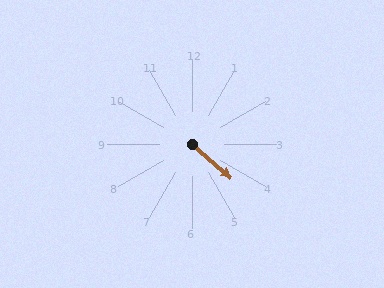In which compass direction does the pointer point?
Southeast.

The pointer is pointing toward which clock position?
Roughly 4 o'clock.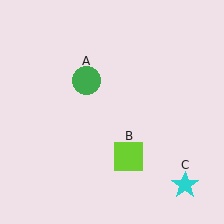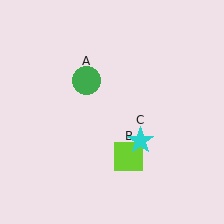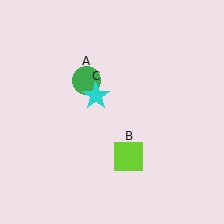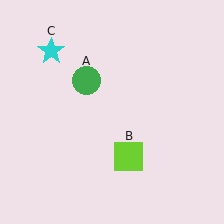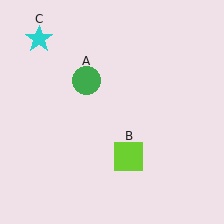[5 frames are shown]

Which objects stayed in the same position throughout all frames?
Green circle (object A) and lime square (object B) remained stationary.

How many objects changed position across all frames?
1 object changed position: cyan star (object C).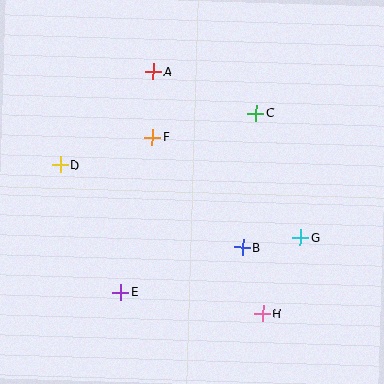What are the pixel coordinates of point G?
Point G is at (300, 237).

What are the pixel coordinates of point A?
Point A is at (153, 72).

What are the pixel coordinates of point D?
Point D is at (60, 165).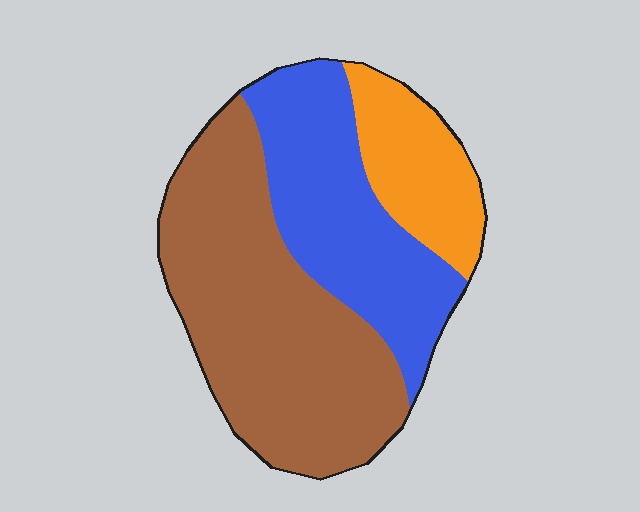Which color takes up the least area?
Orange, at roughly 15%.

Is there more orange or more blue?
Blue.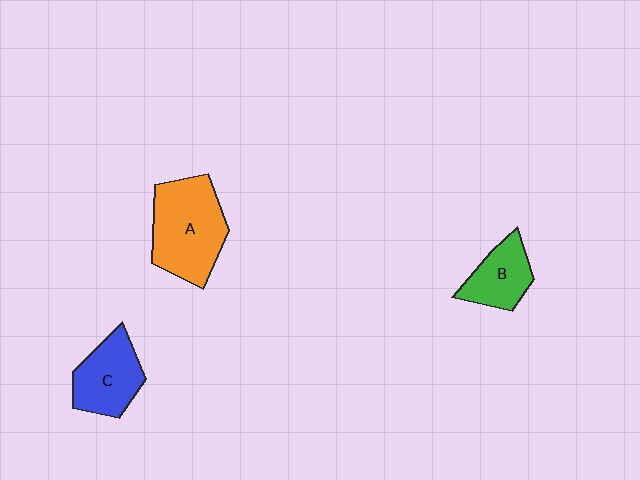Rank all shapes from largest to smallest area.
From largest to smallest: A (orange), C (blue), B (green).